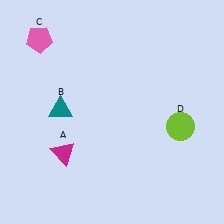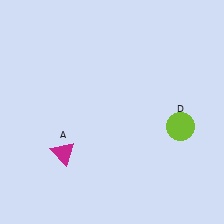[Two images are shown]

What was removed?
The pink pentagon (C), the teal triangle (B) were removed in Image 2.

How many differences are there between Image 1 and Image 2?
There are 2 differences between the two images.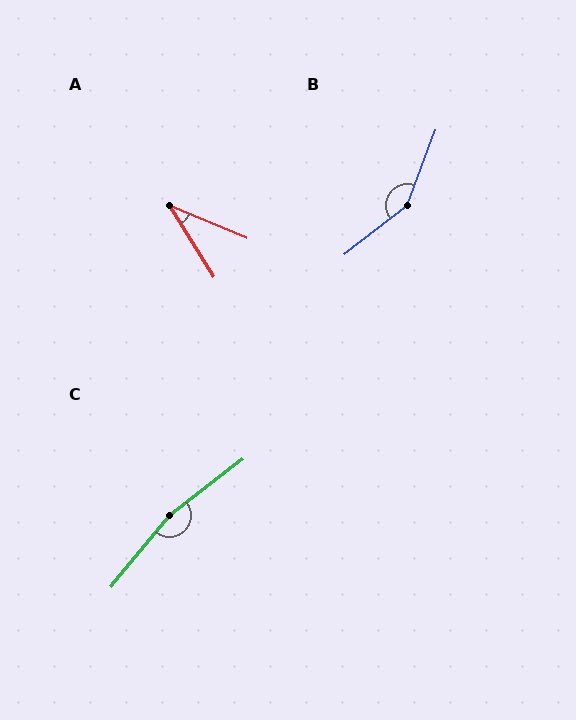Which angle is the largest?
C, at approximately 167 degrees.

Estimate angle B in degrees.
Approximately 148 degrees.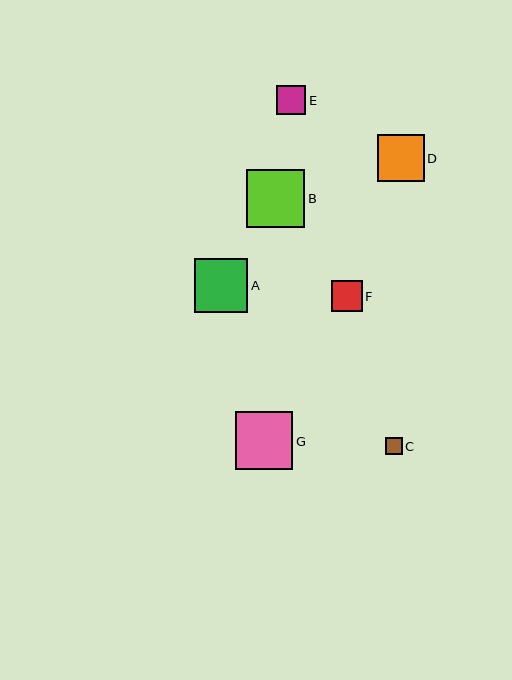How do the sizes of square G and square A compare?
Square G and square A are approximately the same size.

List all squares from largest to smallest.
From largest to smallest: B, G, A, D, F, E, C.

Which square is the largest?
Square B is the largest with a size of approximately 58 pixels.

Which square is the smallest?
Square C is the smallest with a size of approximately 17 pixels.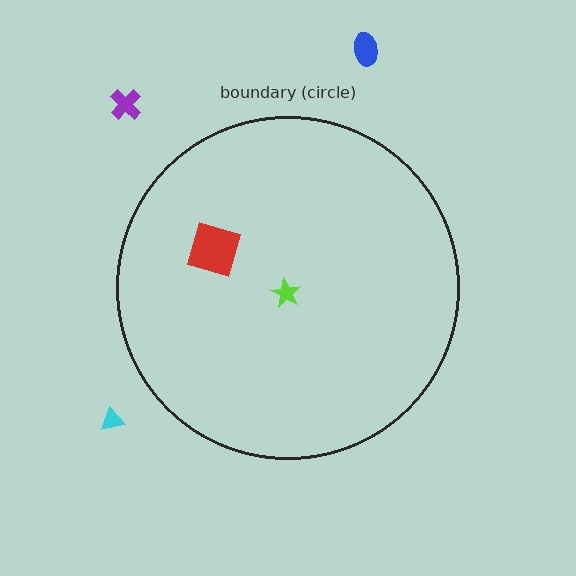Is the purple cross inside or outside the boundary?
Outside.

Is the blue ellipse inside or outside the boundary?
Outside.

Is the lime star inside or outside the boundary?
Inside.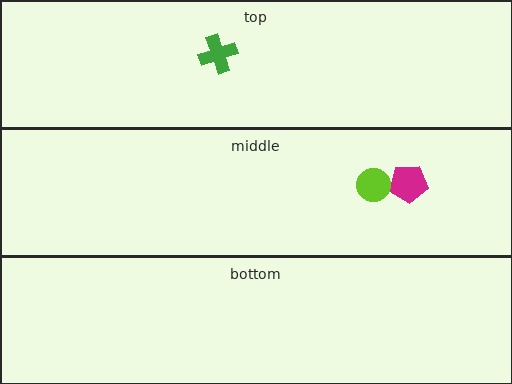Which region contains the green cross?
The top region.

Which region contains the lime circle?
The middle region.